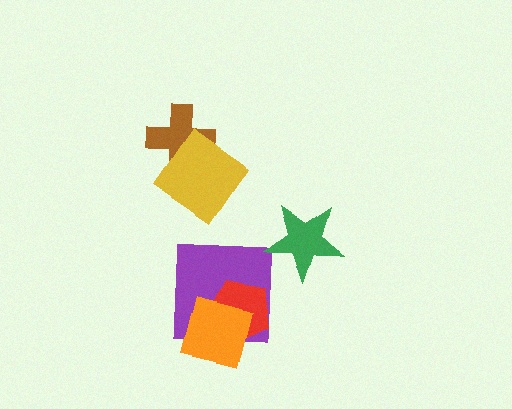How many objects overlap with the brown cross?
1 object overlaps with the brown cross.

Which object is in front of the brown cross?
The yellow diamond is in front of the brown cross.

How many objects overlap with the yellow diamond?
1 object overlaps with the yellow diamond.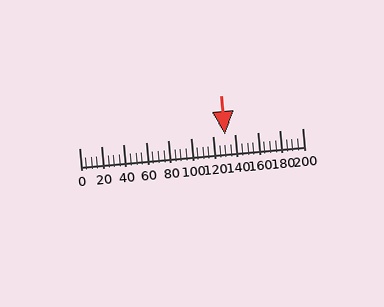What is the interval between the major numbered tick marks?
The major tick marks are spaced 20 units apart.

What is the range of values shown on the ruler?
The ruler shows values from 0 to 200.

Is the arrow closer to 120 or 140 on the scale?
The arrow is closer to 140.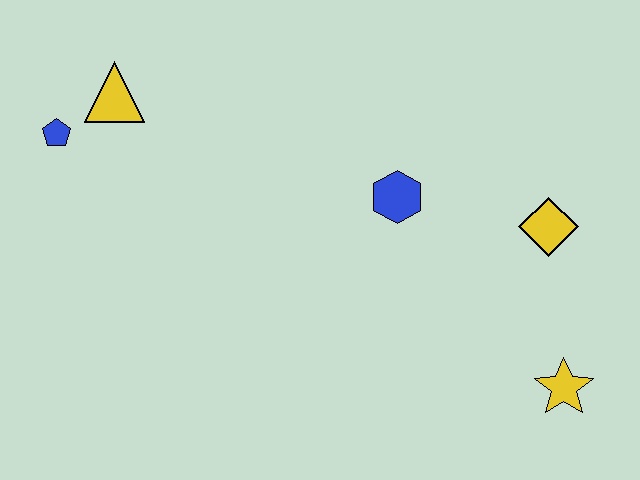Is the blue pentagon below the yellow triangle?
Yes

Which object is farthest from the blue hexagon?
The blue pentagon is farthest from the blue hexagon.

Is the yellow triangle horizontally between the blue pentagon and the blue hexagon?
Yes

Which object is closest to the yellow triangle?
The blue pentagon is closest to the yellow triangle.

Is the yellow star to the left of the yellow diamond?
No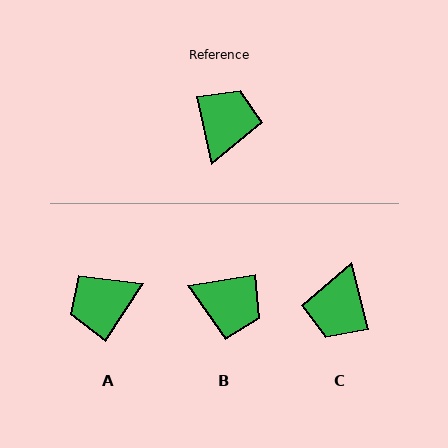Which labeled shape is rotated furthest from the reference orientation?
C, about 178 degrees away.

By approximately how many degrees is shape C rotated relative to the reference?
Approximately 178 degrees clockwise.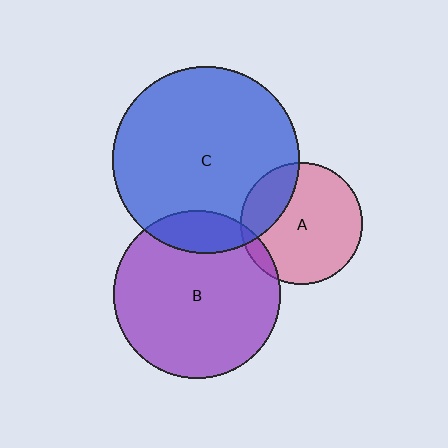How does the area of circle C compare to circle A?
Approximately 2.3 times.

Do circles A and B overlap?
Yes.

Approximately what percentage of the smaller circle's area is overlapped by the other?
Approximately 5%.